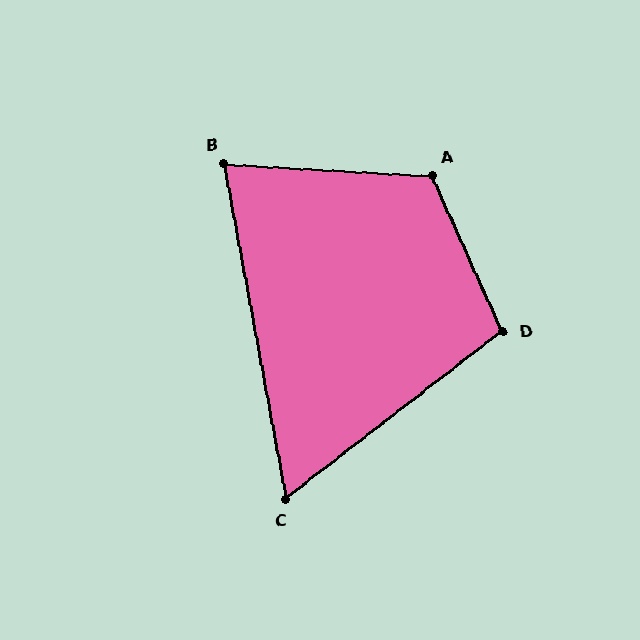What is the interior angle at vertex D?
Approximately 103 degrees (obtuse).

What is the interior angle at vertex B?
Approximately 77 degrees (acute).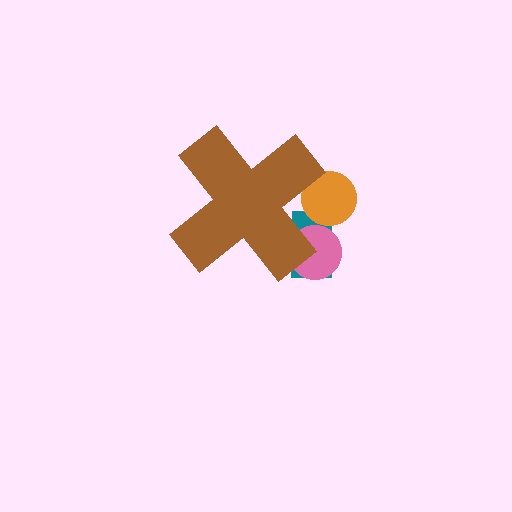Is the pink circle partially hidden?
Yes, the pink circle is partially hidden behind the brown cross.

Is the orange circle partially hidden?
Yes, the orange circle is partially hidden behind the brown cross.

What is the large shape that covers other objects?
A brown cross.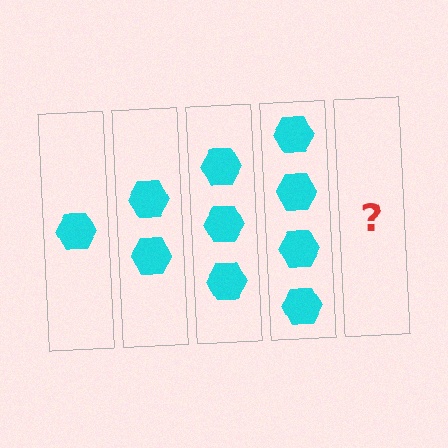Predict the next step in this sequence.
The next step is 5 hexagons.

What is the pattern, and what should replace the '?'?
The pattern is that each step adds one more hexagon. The '?' should be 5 hexagons.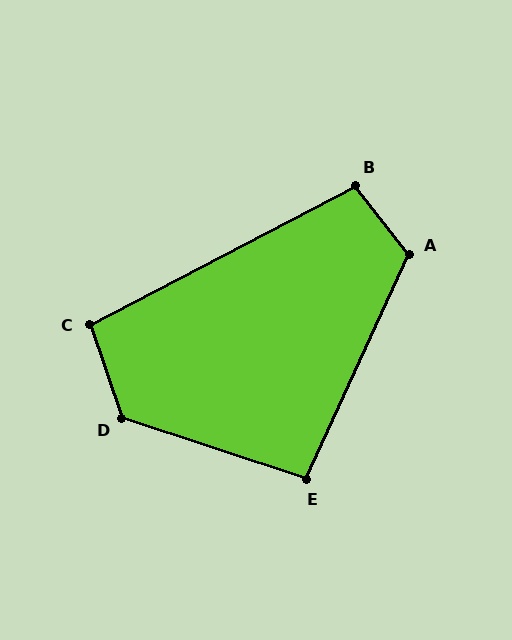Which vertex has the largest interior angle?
D, at approximately 127 degrees.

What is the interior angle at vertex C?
Approximately 99 degrees (obtuse).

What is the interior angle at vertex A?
Approximately 117 degrees (obtuse).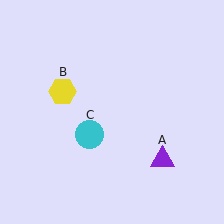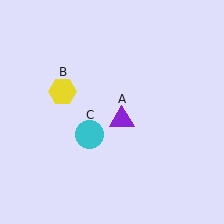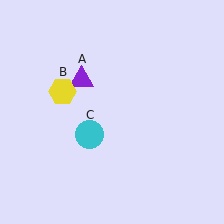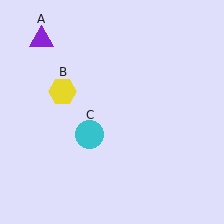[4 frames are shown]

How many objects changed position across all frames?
1 object changed position: purple triangle (object A).